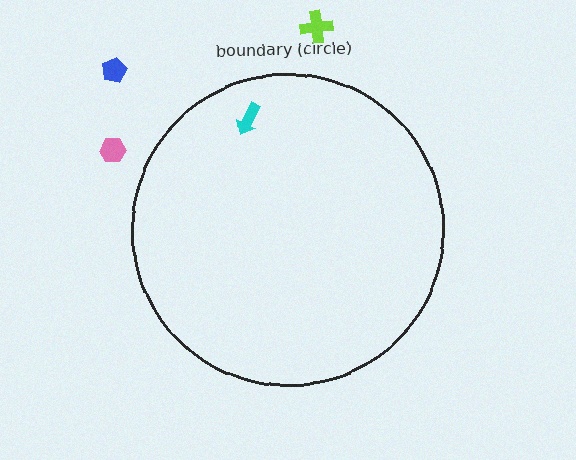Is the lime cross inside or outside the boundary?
Outside.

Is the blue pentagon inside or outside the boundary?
Outside.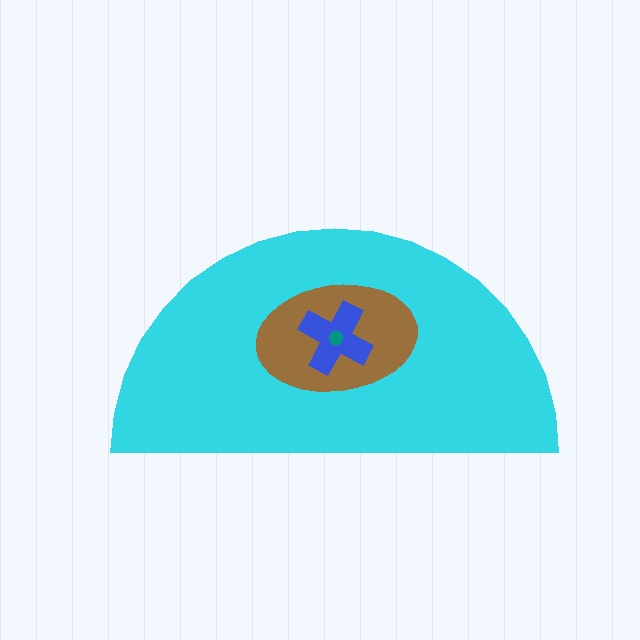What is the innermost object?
The teal hexagon.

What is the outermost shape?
The cyan semicircle.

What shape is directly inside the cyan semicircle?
The brown ellipse.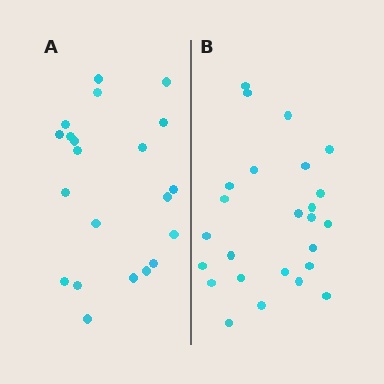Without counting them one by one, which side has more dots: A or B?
Region B (the right region) has more dots.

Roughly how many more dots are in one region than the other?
Region B has about 4 more dots than region A.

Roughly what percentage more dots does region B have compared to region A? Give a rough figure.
About 20% more.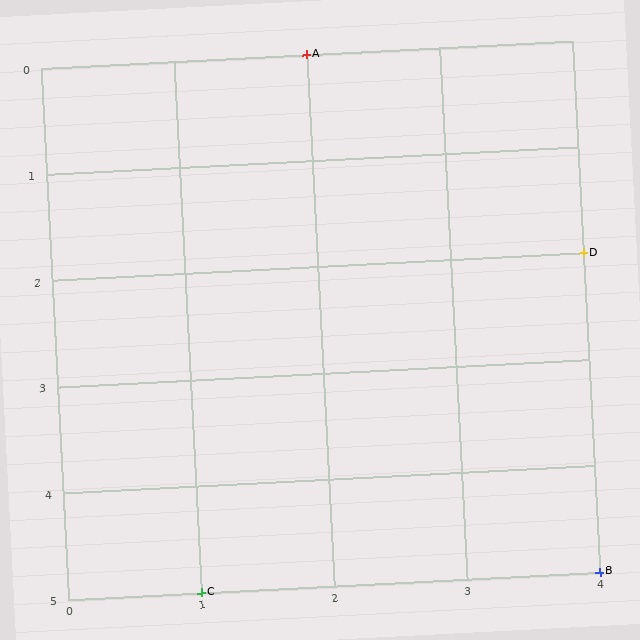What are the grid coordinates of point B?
Point B is at grid coordinates (4, 5).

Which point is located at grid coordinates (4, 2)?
Point D is at (4, 2).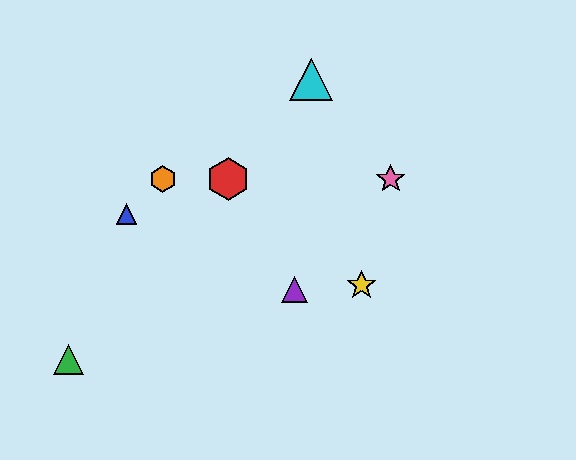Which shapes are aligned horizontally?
The red hexagon, the orange hexagon, the pink star are aligned horizontally.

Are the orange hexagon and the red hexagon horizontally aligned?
Yes, both are at y≈179.